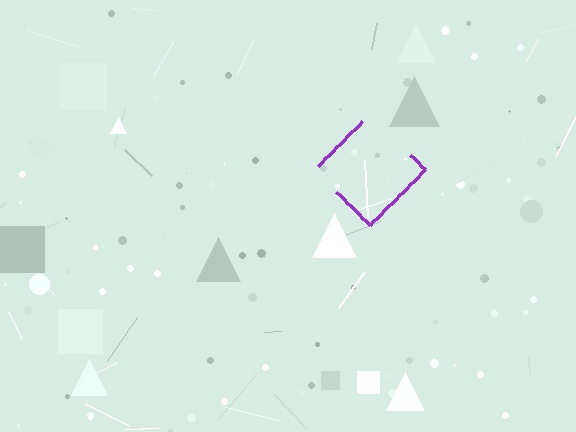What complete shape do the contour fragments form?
The contour fragments form a diamond.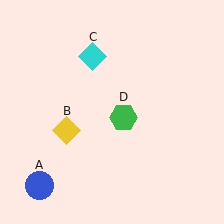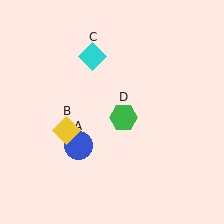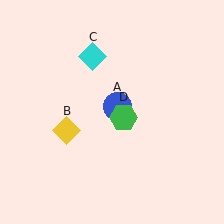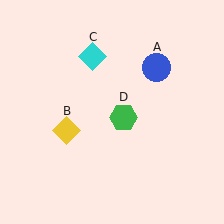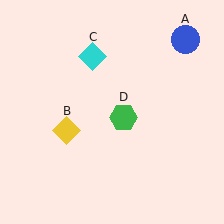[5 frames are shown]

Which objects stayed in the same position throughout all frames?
Yellow diamond (object B) and cyan diamond (object C) and green hexagon (object D) remained stationary.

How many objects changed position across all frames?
1 object changed position: blue circle (object A).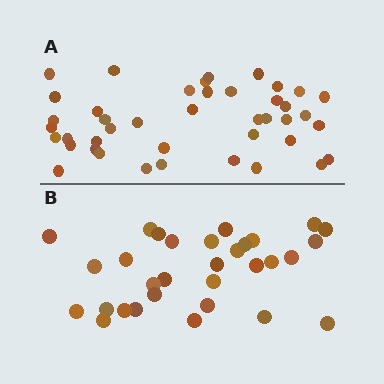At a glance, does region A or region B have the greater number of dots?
Region A (the top region) has more dots.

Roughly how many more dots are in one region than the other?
Region A has roughly 12 or so more dots than region B.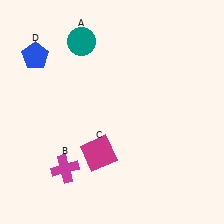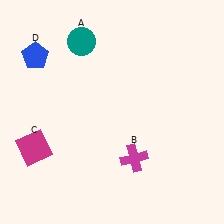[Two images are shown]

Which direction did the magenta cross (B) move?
The magenta cross (B) moved right.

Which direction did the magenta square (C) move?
The magenta square (C) moved left.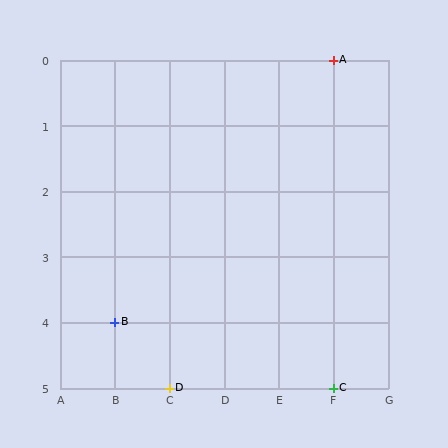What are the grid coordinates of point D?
Point D is at grid coordinates (C, 5).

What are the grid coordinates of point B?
Point B is at grid coordinates (B, 4).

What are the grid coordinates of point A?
Point A is at grid coordinates (F, 0).